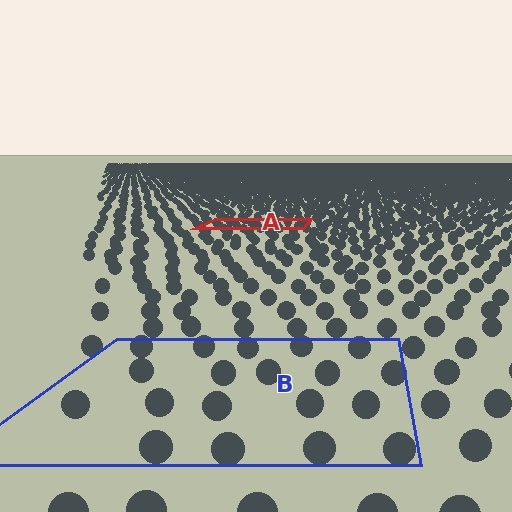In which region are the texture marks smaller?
The texture marks are smaller in region A, because it is farther away.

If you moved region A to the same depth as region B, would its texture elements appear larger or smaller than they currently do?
They would appear larger. At a closer depth, the same texture elements are projected at a bigger on-screen size.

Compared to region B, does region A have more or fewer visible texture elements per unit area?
Region A has more texture elements per unit area — they are packed more densely because it is farther away.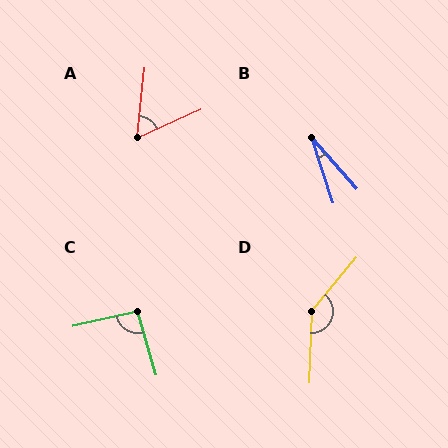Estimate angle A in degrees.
Approximately 59 degrees.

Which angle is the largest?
D, at approximately 142 degrees.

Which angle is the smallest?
B, at approximately 24 degrees.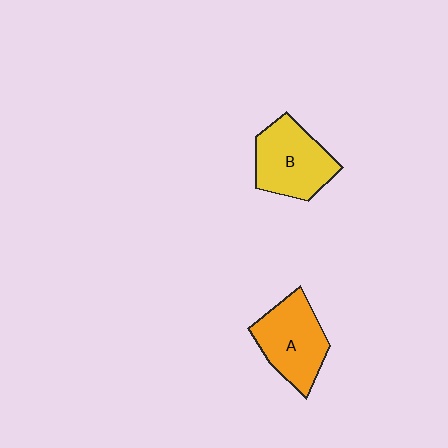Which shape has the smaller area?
Shape A (orange).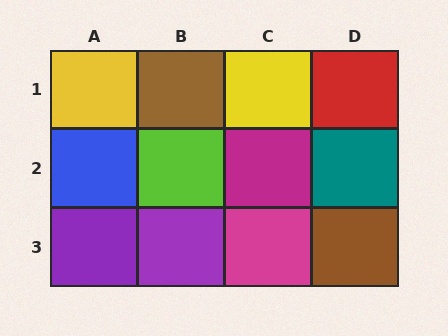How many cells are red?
1 cell is red.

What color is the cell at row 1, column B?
Brown.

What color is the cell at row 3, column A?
Purple.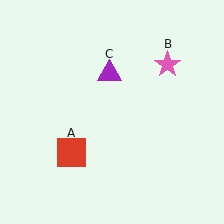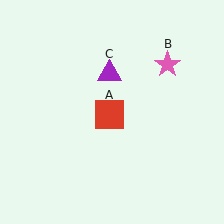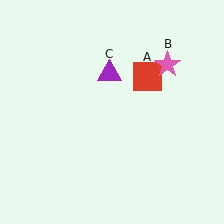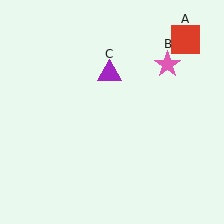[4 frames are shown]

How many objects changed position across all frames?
1 object changed position: red square (object A).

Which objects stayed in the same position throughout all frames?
Pink star (object B) and purple triangle (object C) remained stationary.